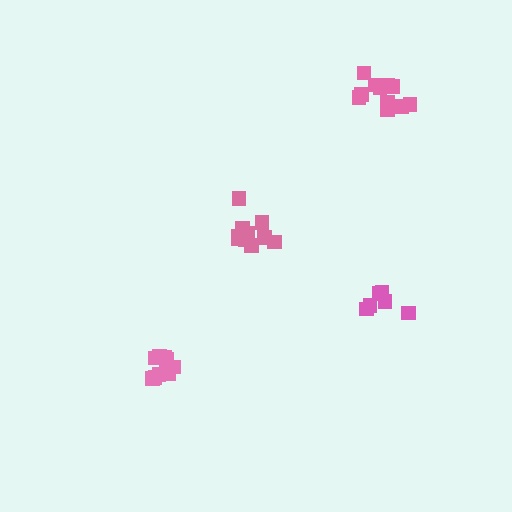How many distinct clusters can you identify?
There are 4 distinct clusters.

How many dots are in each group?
Group 1: 11 dots, Group 2: 9 dots, Group 3: 10 dots, Group 4: 6 dots (36 total).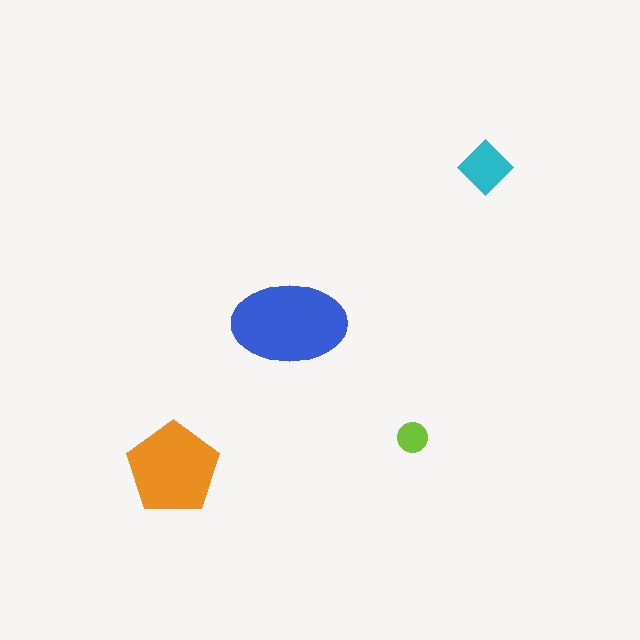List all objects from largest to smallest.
The blue ellipse, the orange pentagon, the cyan diamond, the lime circle.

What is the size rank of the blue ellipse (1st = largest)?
1st.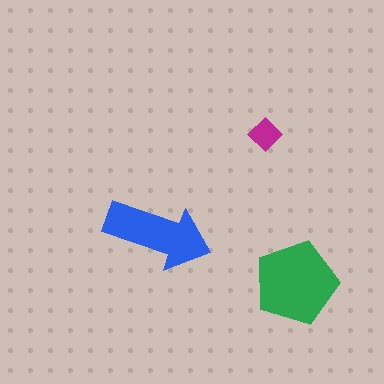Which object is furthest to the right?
The green pentagon is rightmost.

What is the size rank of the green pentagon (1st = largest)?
1st.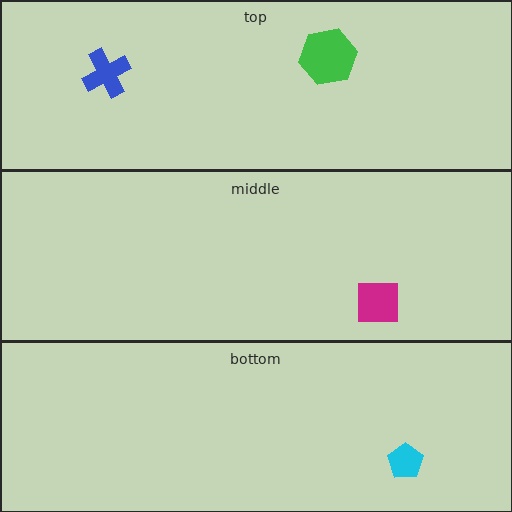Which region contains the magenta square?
The middle region.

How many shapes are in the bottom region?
1.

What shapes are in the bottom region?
The cyan pentagon.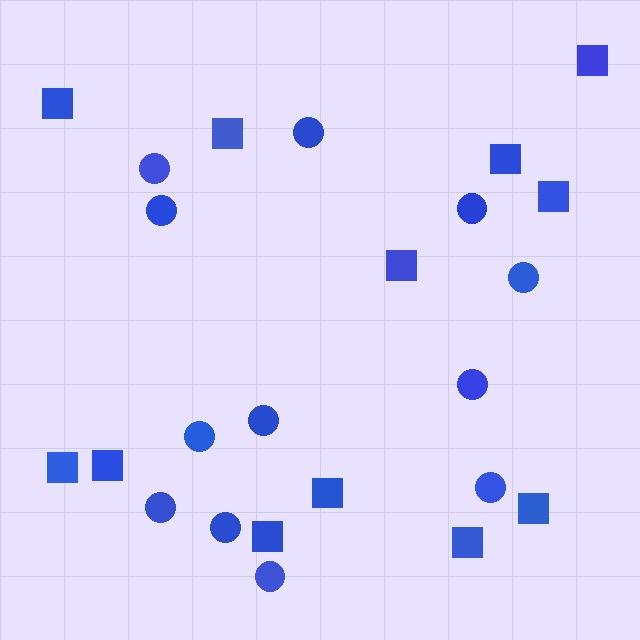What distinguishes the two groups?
There are 2 groups: one group of circles (12) and one group of squares (12).